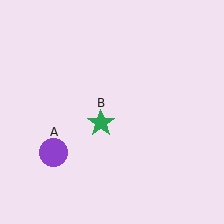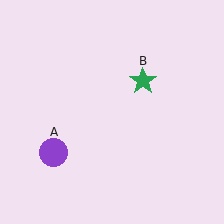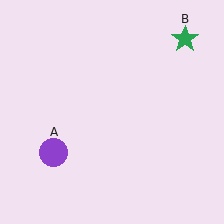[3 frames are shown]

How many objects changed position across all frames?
1 object changed position: green star (object B).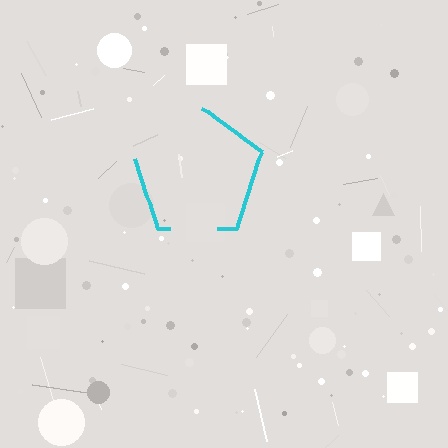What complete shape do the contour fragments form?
The contour fragments form a pentagon.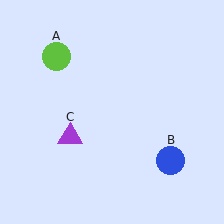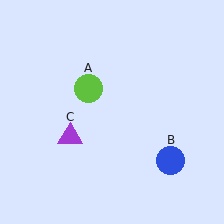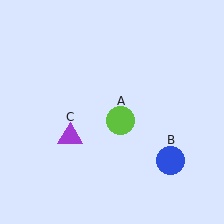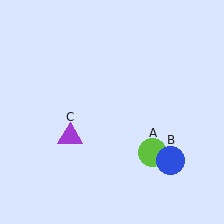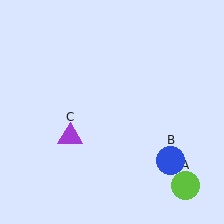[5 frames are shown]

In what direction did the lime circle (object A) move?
The lime circle (object A) moved down and to the right.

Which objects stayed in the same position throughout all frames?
Blue circle (object B) and purple triangle (object C) remained stationary.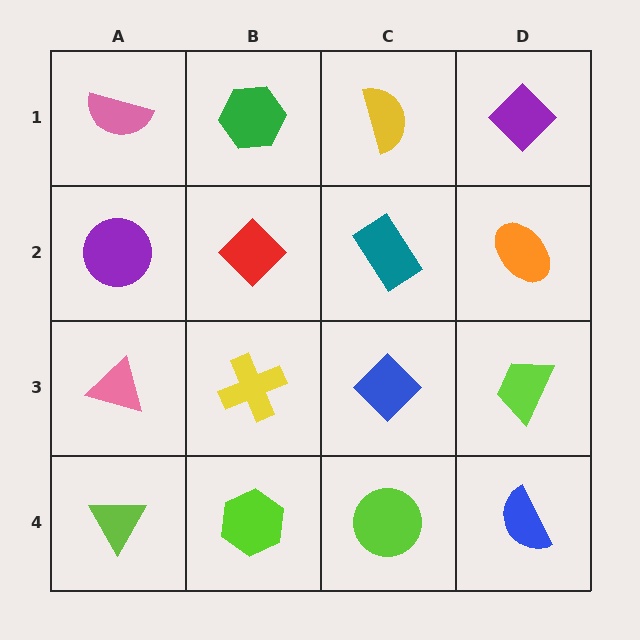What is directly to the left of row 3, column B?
A pink triangle.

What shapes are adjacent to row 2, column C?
A yellow semicircle (row 1, column C), a blue diamond (row 3, column C), a red diamond (row 2, column B), an orange ellipse (row 2, column D).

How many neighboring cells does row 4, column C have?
3.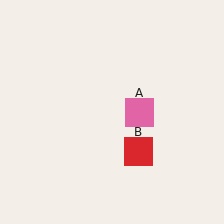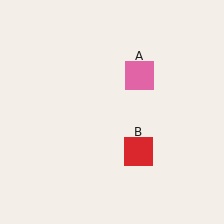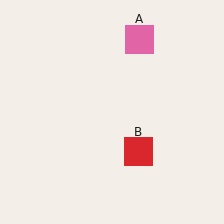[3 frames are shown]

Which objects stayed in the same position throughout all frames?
Red square (object B) remained stationary.